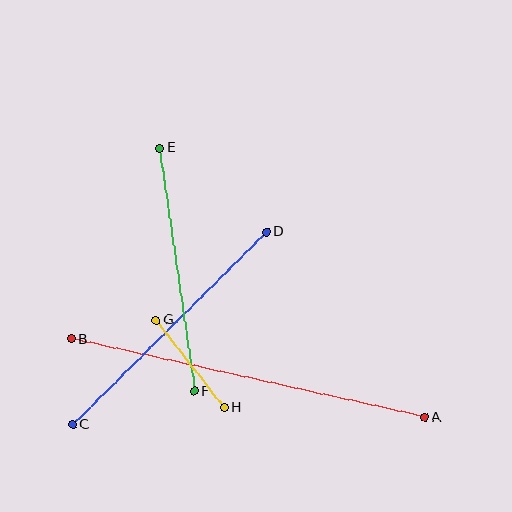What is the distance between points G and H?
The distance is approximately 111 pixels.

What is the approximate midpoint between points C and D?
The midpoint is at approximately (169, 328) pixels.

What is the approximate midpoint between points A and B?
The midpoint is at approximately (248, 378) pixels.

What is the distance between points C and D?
The distance is approximately 273 pixels.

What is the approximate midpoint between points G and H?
The midpoint is at approximately (190, 364) pixels.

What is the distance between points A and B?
The distance is approximately 362 pixels.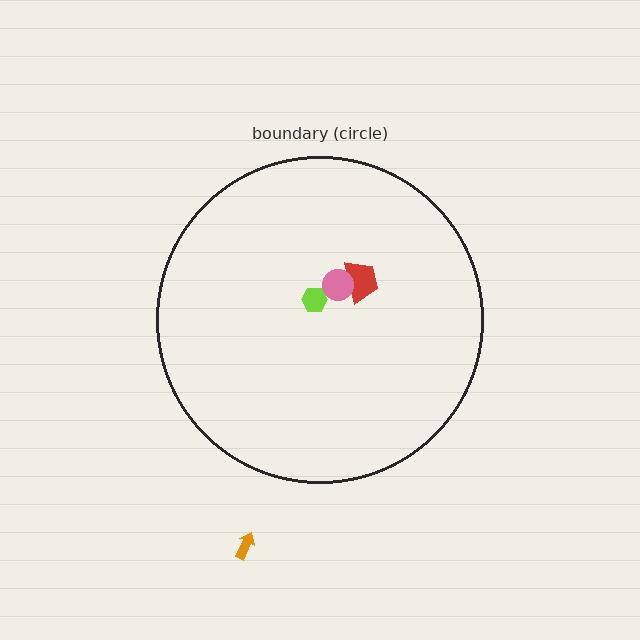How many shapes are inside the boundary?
3 inside, 1 outside.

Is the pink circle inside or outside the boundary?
Inside.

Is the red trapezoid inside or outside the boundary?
Inside.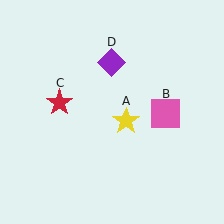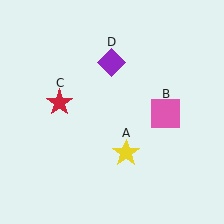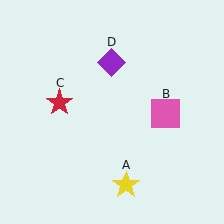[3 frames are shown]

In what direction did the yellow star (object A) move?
The yellow star (object A) moved down.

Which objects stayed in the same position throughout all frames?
Pink square (object B) and red star (object C) and purple diamond (object D) remained stationary.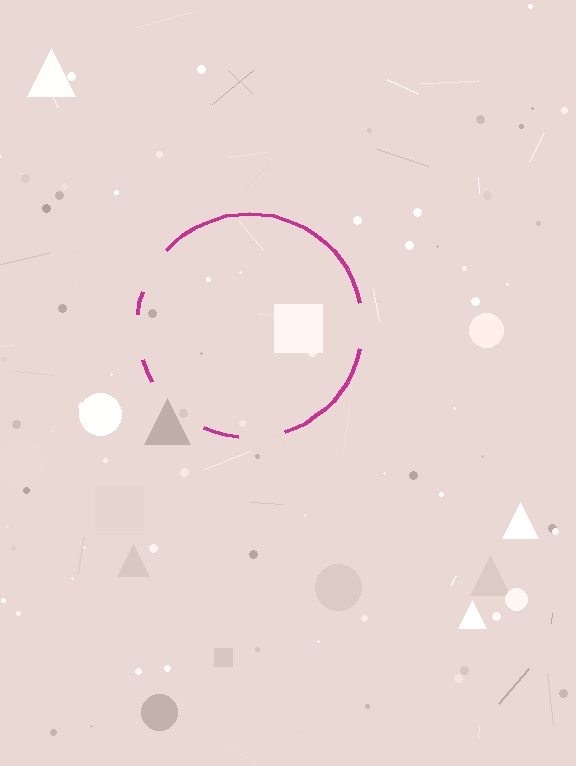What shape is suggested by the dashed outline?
The dashed outline suggests a circle.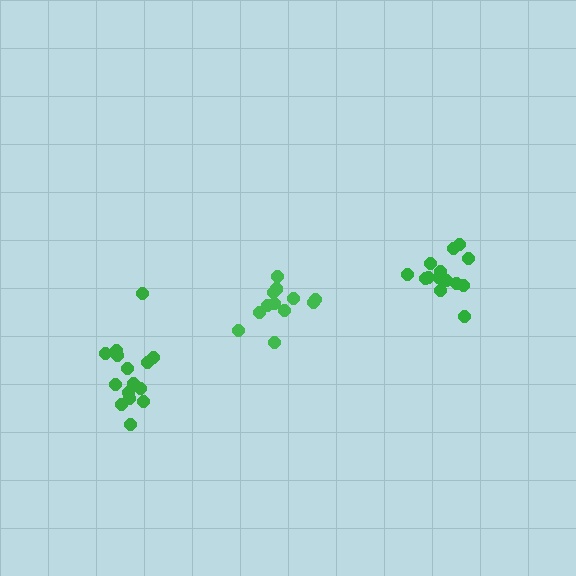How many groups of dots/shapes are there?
There are 3 groups.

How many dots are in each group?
Group 1: 12 dots, Group 2: 14 dots, Group 3: 15 dots (41 total).